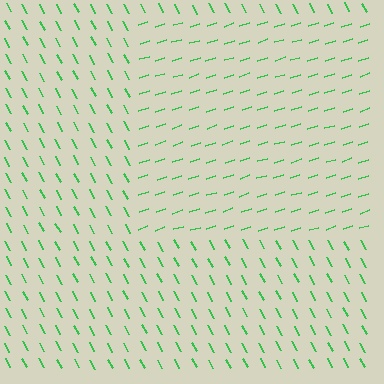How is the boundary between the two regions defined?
The boundary is defined purely by a change in line orientation (approximately 80 degrees difference). All lines are the same color and thickness.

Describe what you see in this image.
The image is filled with small green line segments. A rectangle region in the image has lines oriented differently from the surrounding lines, creating a visible texture boundary.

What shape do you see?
I see a rectangle.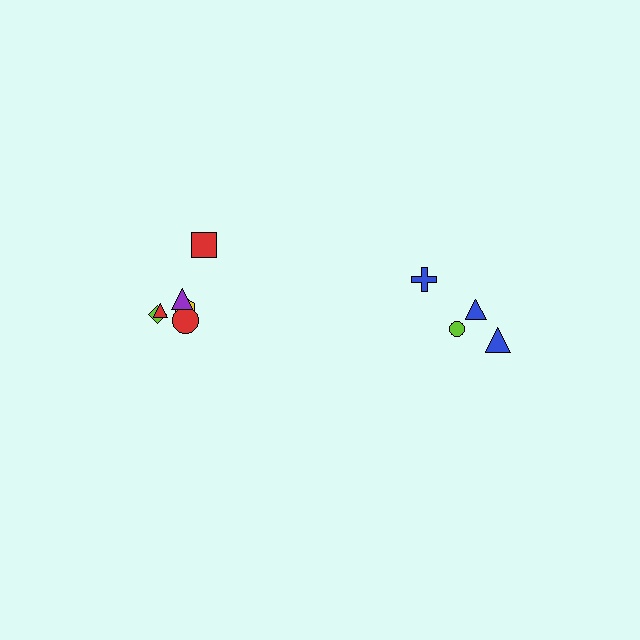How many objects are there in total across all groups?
There are 10 objects.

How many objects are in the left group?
There are 6 objects.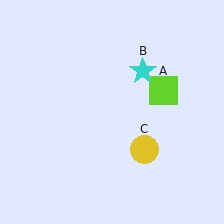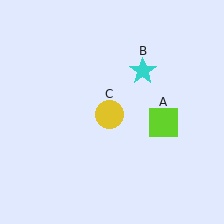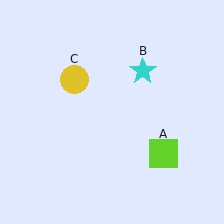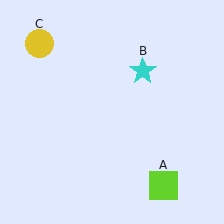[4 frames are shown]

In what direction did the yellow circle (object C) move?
The yellow circle (object C) moved up and to the left.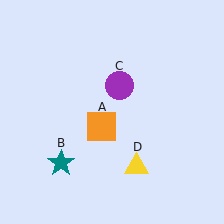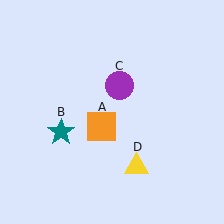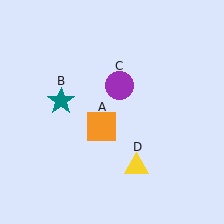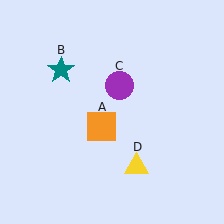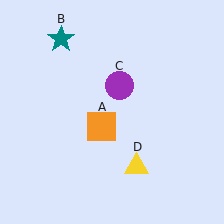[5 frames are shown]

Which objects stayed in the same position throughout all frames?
Orange square (object A) and purple circle (object C) and yellow triangle (object D) remained stationary.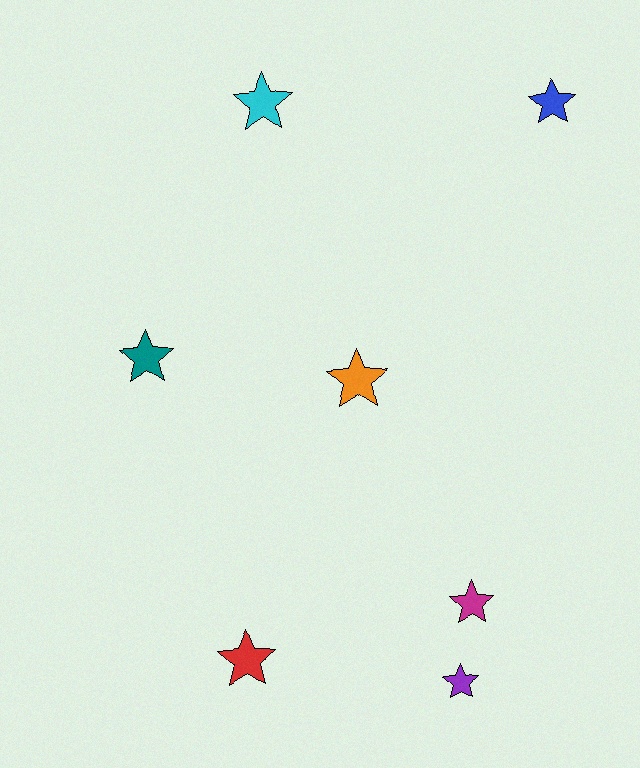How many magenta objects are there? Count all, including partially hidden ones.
There is 1 magenta object.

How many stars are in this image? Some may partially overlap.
There are 7 stars.